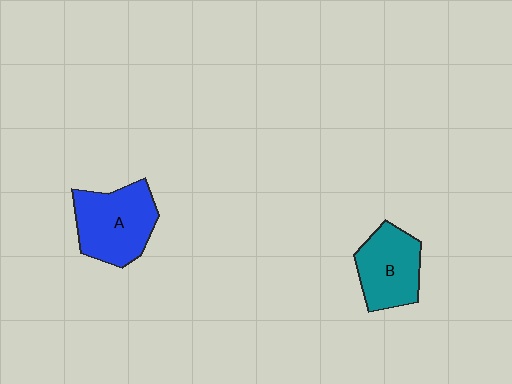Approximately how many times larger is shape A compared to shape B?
Approximately 1.2 times.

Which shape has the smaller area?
Shape B (teal).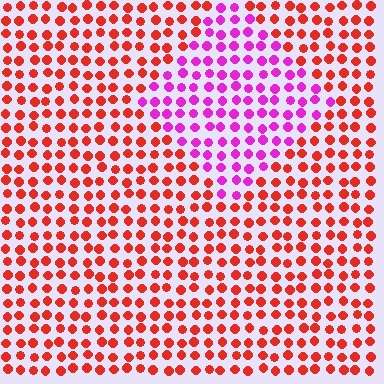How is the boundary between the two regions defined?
The boundary is defined purely by a slight shift in hue (about 58 degrees). Spacing, size, and orientation are identical on both sides.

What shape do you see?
I see a diamond.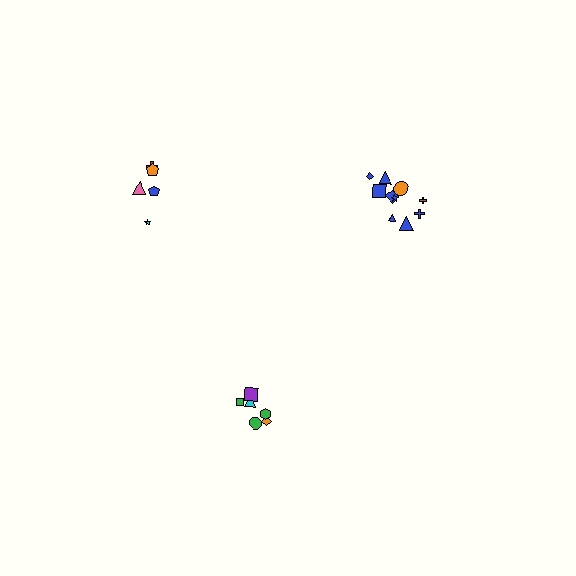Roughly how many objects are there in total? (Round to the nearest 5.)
Roughly 25 objects in total.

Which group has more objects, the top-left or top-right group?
The top-right group.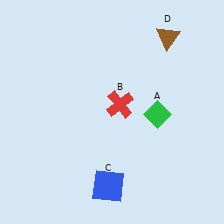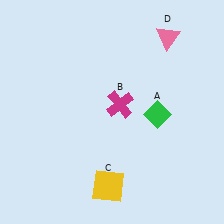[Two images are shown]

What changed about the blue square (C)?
In Image 1, C is blue. In Image 2, it changed to yellow.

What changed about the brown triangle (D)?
In Image 1, D is brown. In Image 2, it changed to pink.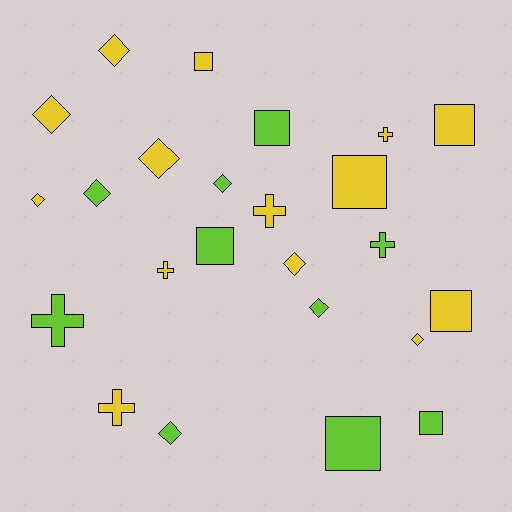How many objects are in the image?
There are 24 objects.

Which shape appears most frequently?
Diamond, with 10 objects.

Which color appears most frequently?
Yellow, with 14 objects.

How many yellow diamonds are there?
There are 6 yellow diamonds.